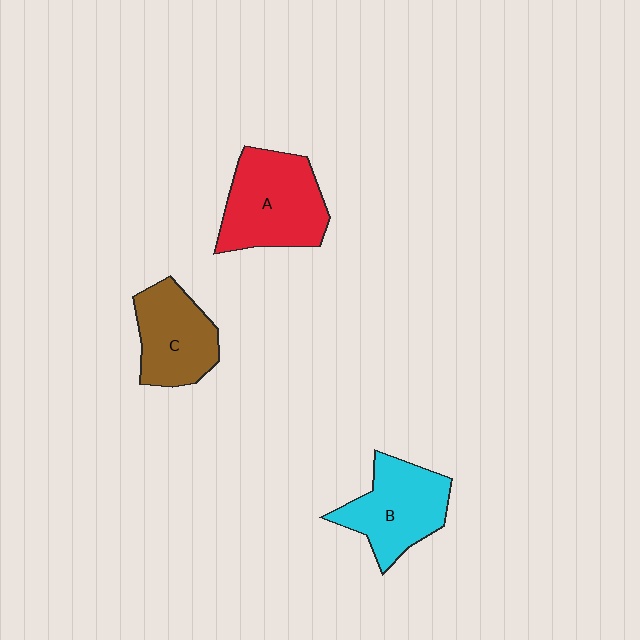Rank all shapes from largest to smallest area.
From largest to smallest: A (red), B (cyan), C (brown).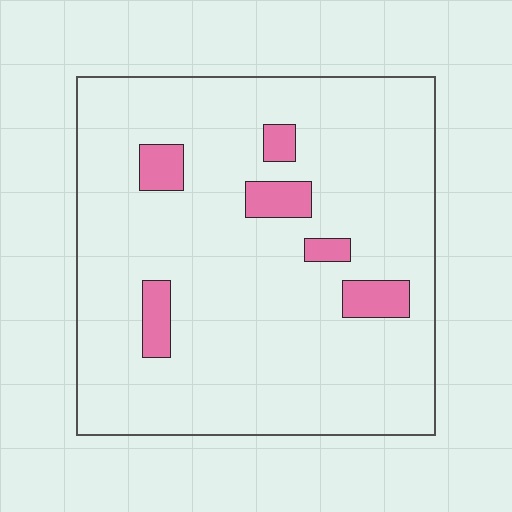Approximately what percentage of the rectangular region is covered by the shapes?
Approximately 10%.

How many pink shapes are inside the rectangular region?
6.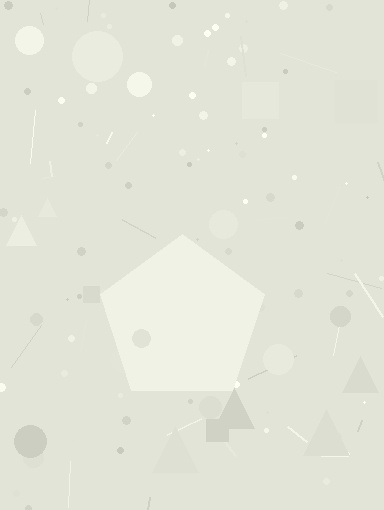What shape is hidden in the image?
A pentagon is hidden in the image.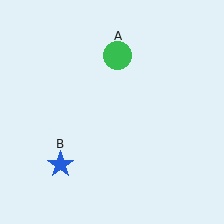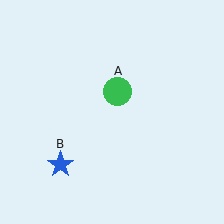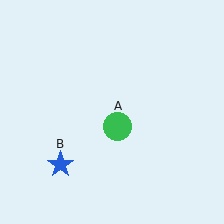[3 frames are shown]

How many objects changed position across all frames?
1 object changed position: green circle (object A).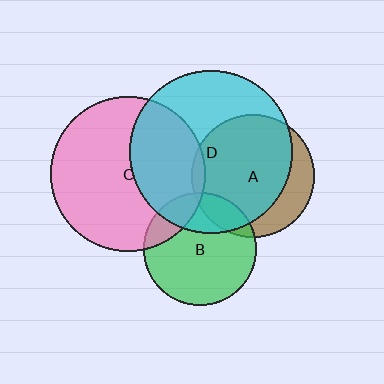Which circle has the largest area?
Circle D (cyan).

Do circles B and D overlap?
Yes.